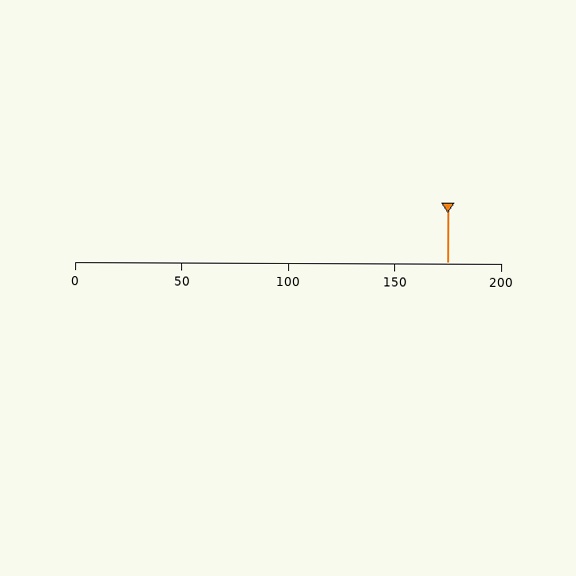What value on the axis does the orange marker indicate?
The marker indicates approximately 175.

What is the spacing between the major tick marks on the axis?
The major ticks are spaced 50 apart.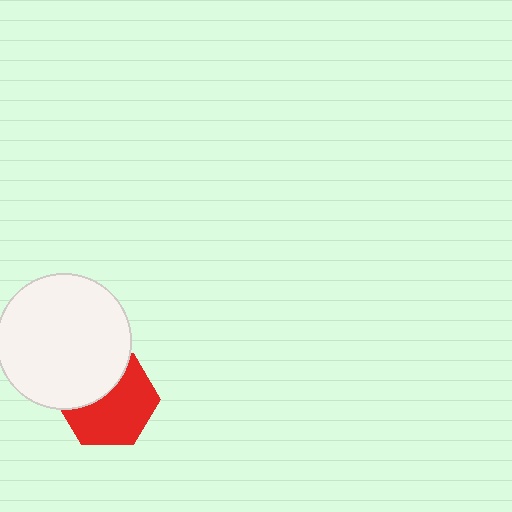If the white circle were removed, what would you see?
You would see the complete red hexagon.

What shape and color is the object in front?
The object in front is a white circle.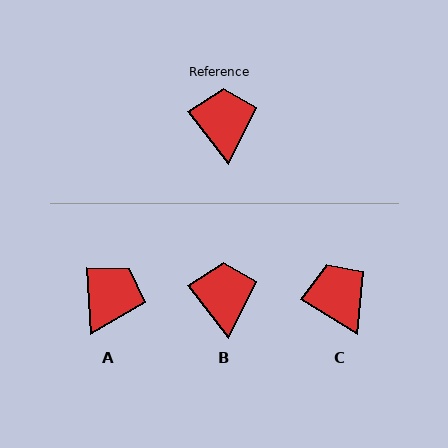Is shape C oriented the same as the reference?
No, it is off by about 20 degrees.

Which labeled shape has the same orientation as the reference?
B.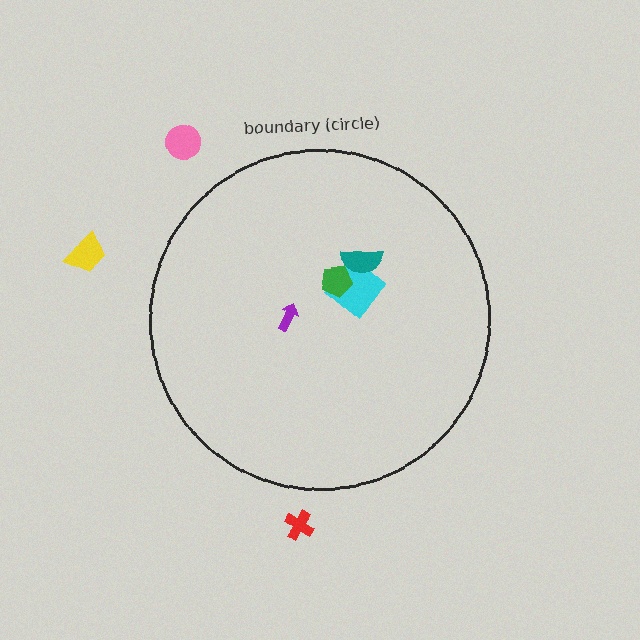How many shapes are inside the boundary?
4 inside, 3 outside.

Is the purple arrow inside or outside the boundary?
Inside.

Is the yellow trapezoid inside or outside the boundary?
Outside.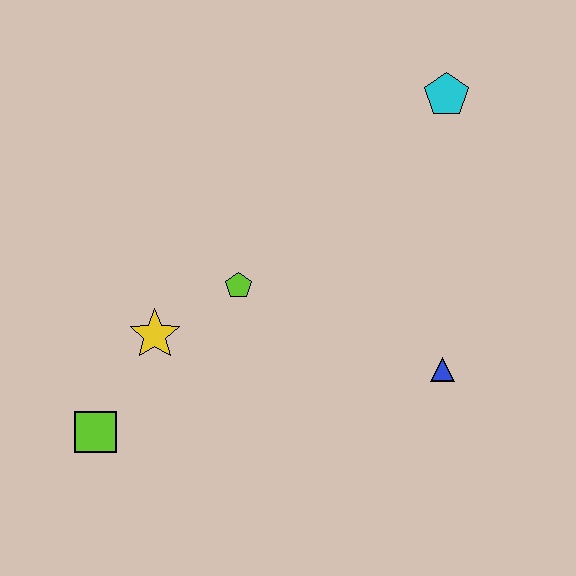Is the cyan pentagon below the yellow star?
No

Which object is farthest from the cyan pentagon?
The lime square is farthest from the cyan pentagon.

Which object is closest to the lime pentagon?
The yellow star is closest to the lime pentagon.